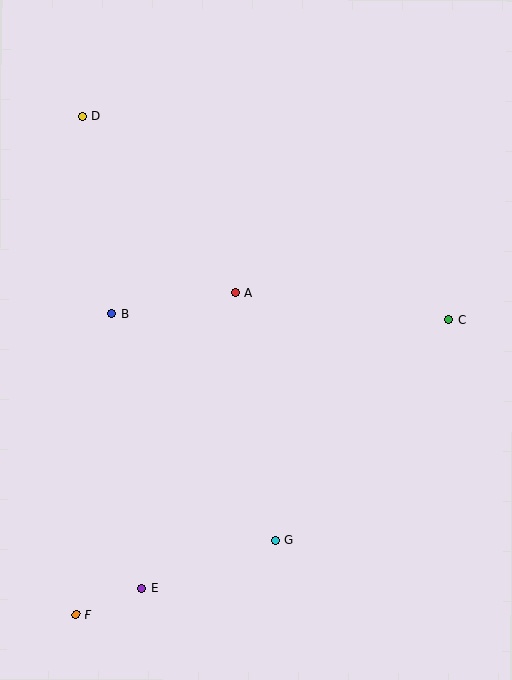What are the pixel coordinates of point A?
Point A is at (236, 293).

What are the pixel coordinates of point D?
Point D is at (82, 116).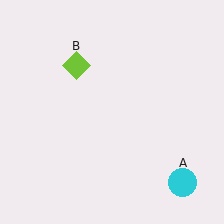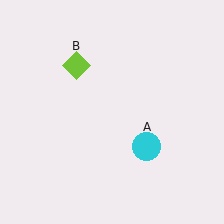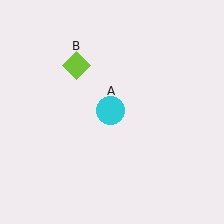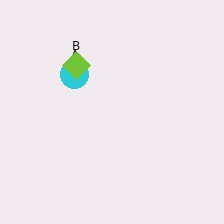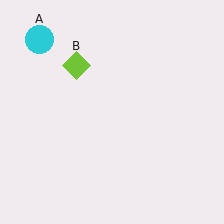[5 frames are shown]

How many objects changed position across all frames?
1 object changed position: cyan circle (object A).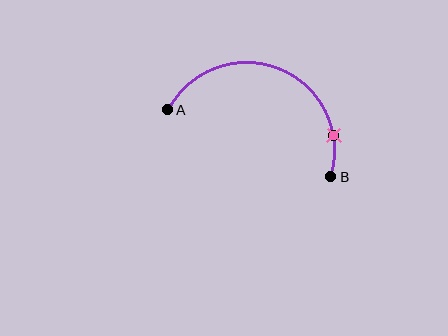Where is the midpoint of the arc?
The arc midpoint is the point on the curve farthest from the straight line joining A and B. It sits above that line.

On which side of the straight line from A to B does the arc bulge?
The arc bulges above the straight line connecting A and B.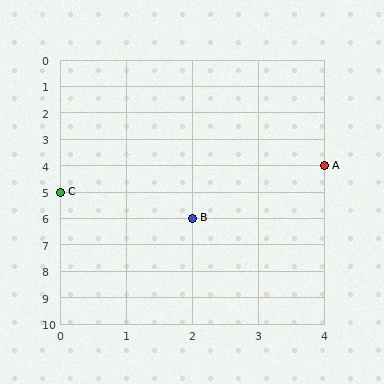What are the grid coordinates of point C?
Point C is at grid coordinates (0, 5).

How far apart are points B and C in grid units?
Points B and C are 2 columns and 1 row apart (about 2.2 grid units diagonally).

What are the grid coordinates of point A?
Point A is at grid coordinates (4, 4).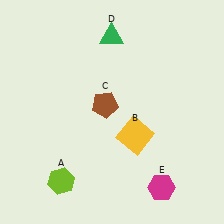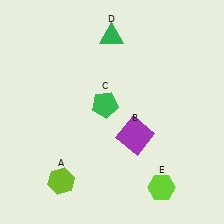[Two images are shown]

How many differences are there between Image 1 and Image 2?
There are 3 differences between the two images.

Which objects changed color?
B changed from yellow to purple. C changed from brown to green. E changed from magenta to lime.